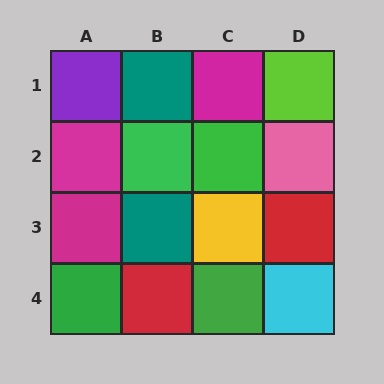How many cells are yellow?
1 cell is yellow.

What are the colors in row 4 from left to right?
Green, red, green, cyan.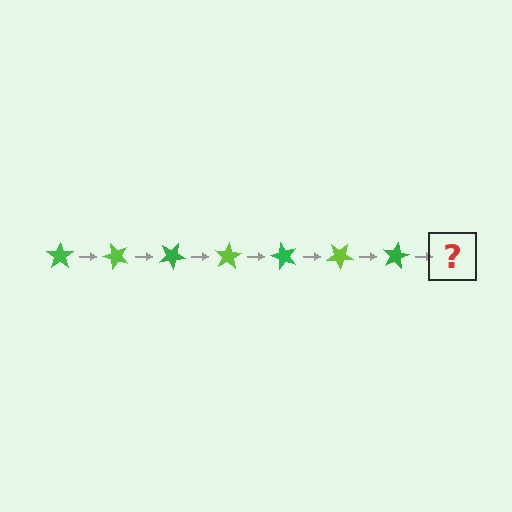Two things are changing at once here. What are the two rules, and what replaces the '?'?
The two rules are that it rotates 50 degrees each step and the color cycles through green and lime. The '?' should be a lime star, rotated 350 degrees from the start.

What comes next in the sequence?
The next element should be a lime star, rotated 350 degrees from the start.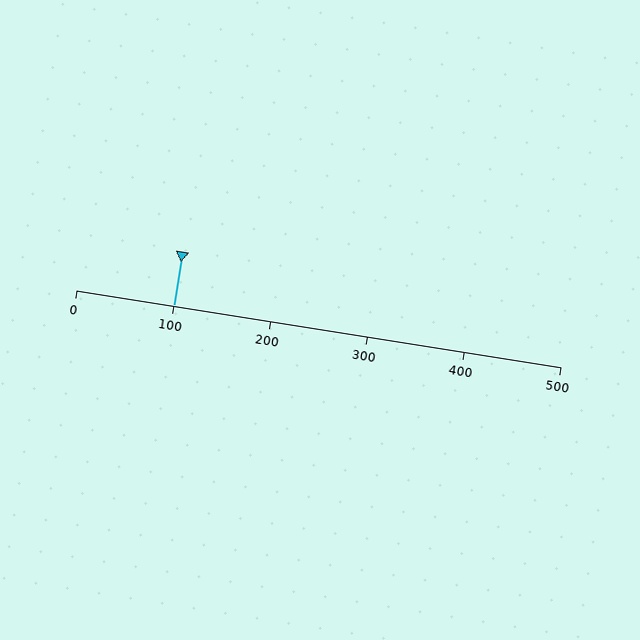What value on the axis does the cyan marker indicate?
The marker indicates approximately 100.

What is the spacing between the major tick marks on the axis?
The major ticks are spaced 100 apart.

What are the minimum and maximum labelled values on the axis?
The axis runs from 0 to 500.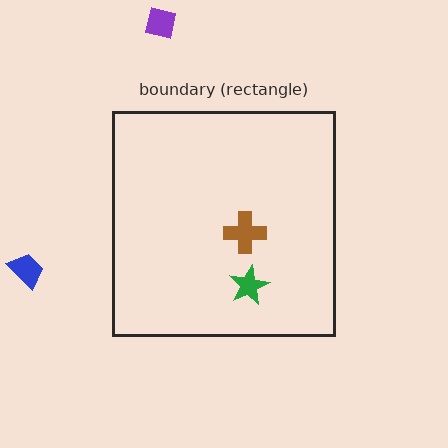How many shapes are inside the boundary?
2 inside, 2 outside.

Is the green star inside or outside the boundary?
Inside.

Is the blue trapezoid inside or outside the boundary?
Outside.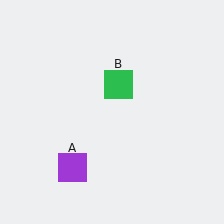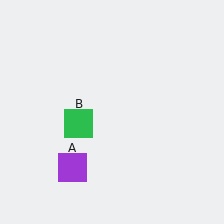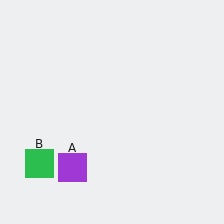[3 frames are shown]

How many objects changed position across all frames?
1 object changed position: green square (object B).